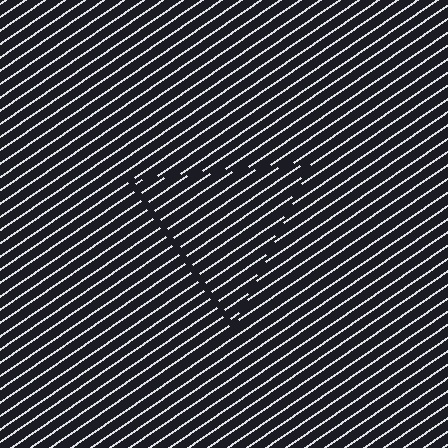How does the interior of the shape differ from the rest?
The interior of the shape contains the same grating, shifted by half a period — the contour is defined by the phase discontinuity where line-ends from the inner and outer gratings abut.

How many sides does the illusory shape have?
3 sides — the line-ends trace a triangle.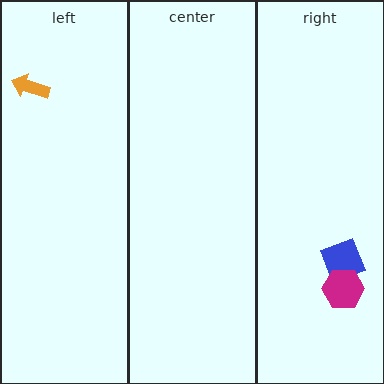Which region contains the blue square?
The right region.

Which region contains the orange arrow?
The left region.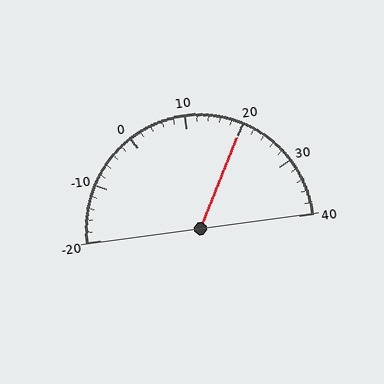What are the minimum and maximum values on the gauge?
The gauge ranges from -20 to 40.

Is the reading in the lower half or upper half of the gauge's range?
The reading is in the upper half of the range (-20 to 40).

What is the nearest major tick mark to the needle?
The nearest major tick mark is 20.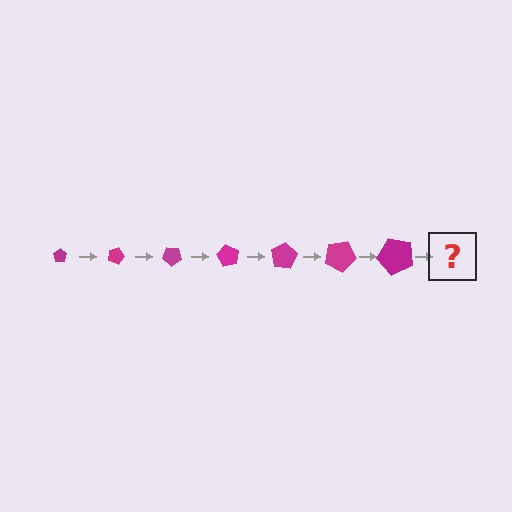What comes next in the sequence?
The next element should be a pentagon, larger than the previous one and rotated 140 degrees from the start.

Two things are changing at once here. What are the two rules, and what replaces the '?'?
The two rules are that the pentagon grows larger each step and it rotates 20 degrees each step. The '?' should be a pentagon, larger than the previous one and rotated 140 degrees from the start.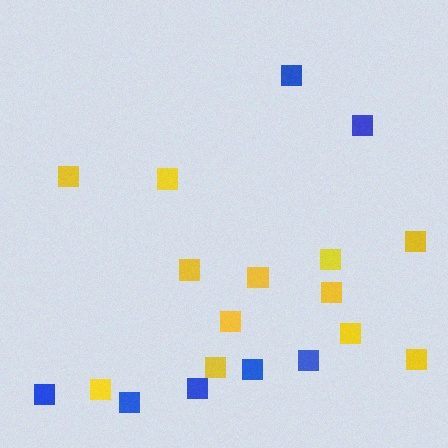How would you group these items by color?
There are 2 groups: one group of yellow squares (12) and one group of blue squares (7).